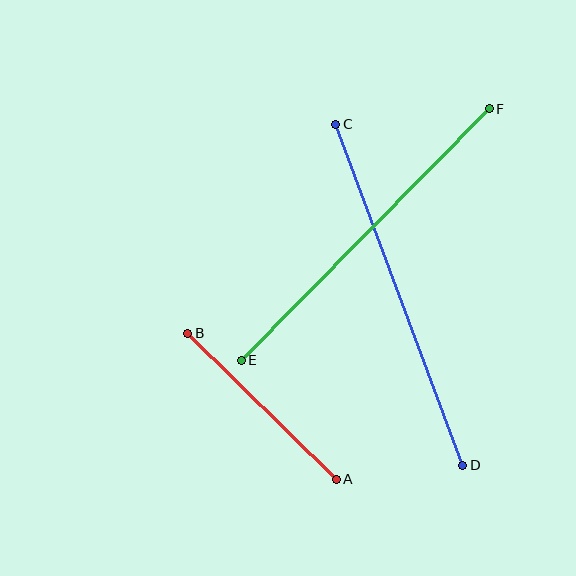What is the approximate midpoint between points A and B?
The midpoint is at approximately (262, 406) pixels.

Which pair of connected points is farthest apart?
Points C and D are farthest apart.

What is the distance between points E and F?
The distance is approximately 353 pixels.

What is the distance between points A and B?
The distance is approximately 208 pixels.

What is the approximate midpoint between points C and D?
The midpoint is at approximately (399, 295) pixels.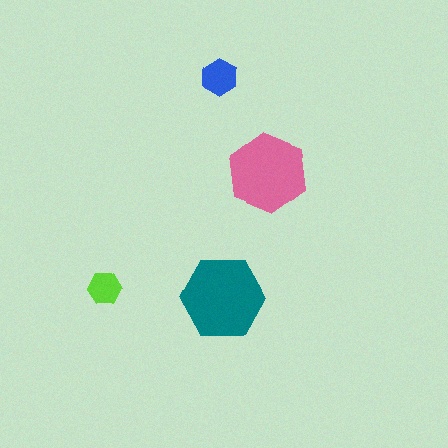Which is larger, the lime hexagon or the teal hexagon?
The teal one.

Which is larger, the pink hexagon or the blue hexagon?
The pink one.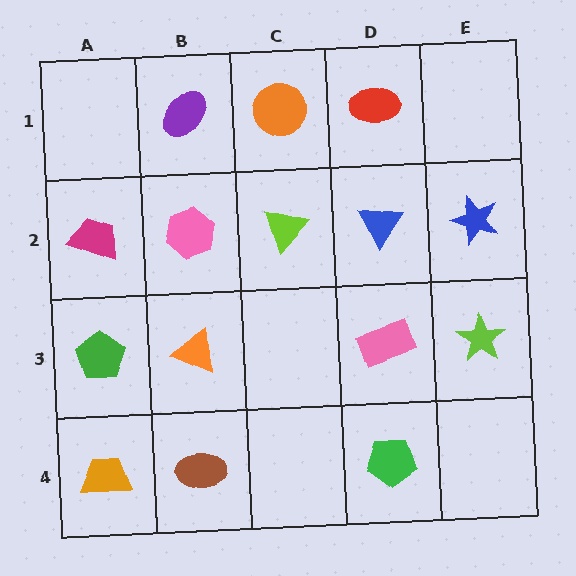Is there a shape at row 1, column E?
No, that cell is empty.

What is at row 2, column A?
A magenta trapezoid.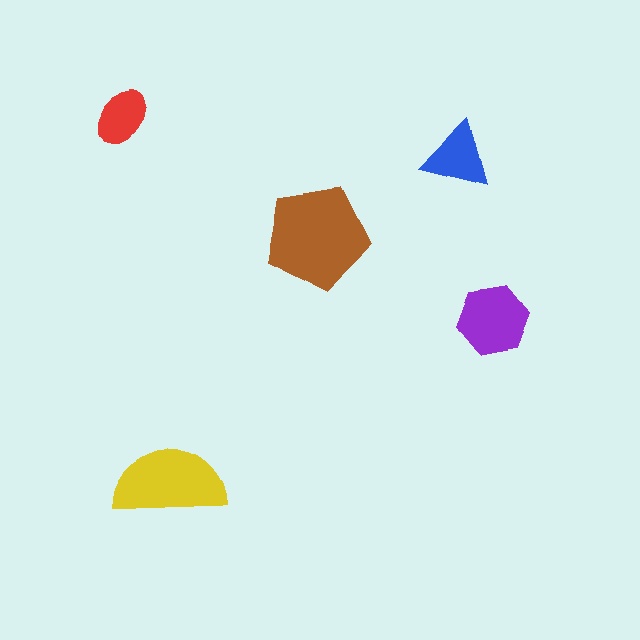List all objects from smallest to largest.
The red ellipse, the blue triangle, the purple hexagon, the yellow semicircle, the brown pentagon.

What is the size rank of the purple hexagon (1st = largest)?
3rd.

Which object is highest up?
The red ellipse is topmost.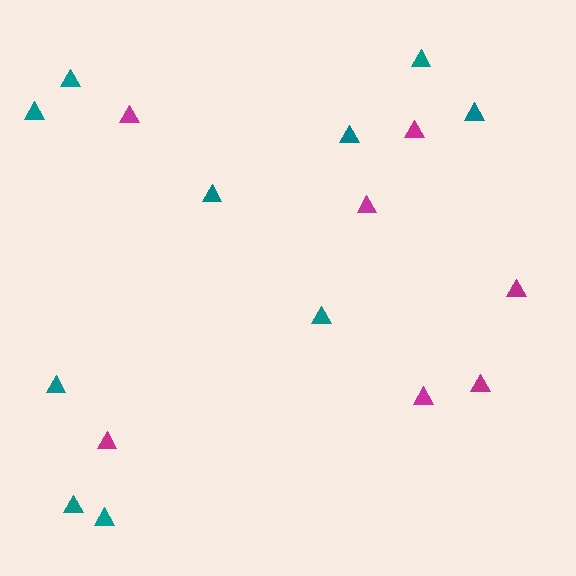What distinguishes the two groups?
There are 2 groups: one group of teal triangles (10) and one group of magenta triangles (7).